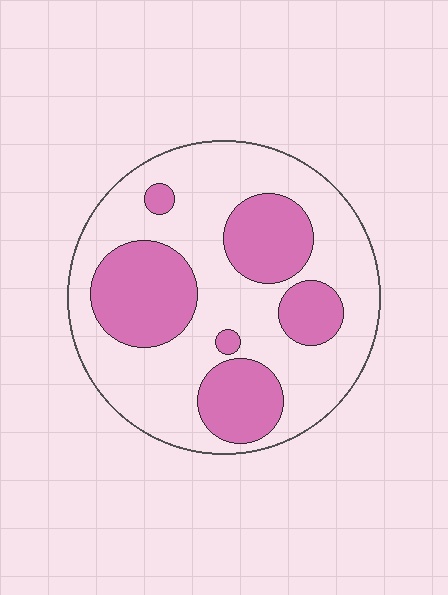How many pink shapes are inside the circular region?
6.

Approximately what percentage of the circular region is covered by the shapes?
Approximately 35%.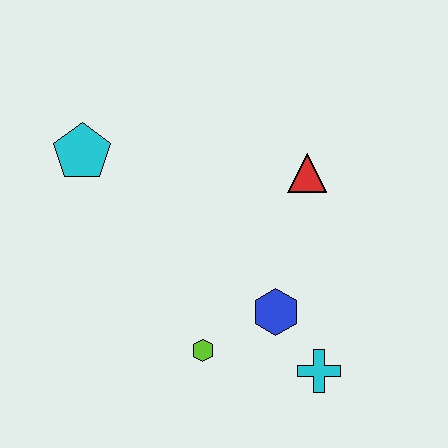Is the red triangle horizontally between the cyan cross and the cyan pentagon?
Yes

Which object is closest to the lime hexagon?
The blue hexagon is closest to the lime hexagon.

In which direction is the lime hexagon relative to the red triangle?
The lime hexagon is below the red triangle.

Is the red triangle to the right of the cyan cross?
No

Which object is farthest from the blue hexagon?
The cyan pentagon is farthest from the blue hexagon.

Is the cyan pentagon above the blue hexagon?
Yes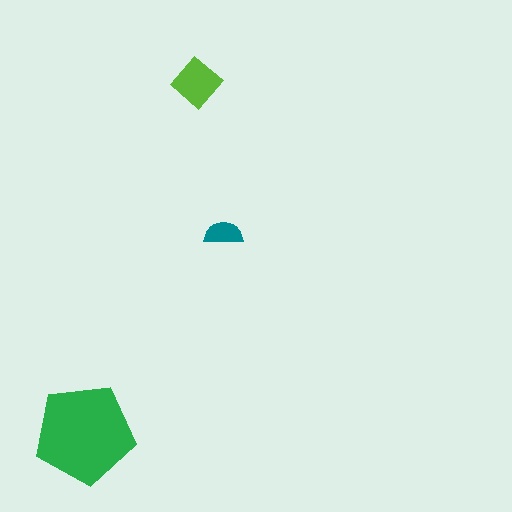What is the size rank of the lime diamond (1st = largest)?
2nd.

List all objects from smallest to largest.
The teal semicircle, the lime diamond, the green pentagon.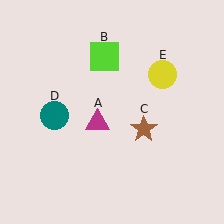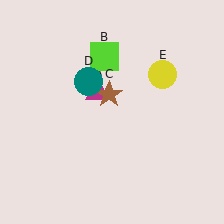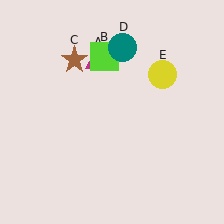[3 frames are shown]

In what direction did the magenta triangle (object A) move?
The magenta triangle (object A) moved up.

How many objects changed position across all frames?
3 objects changed position: magenta triangle (object A), brown star (object C), teal circle (object D).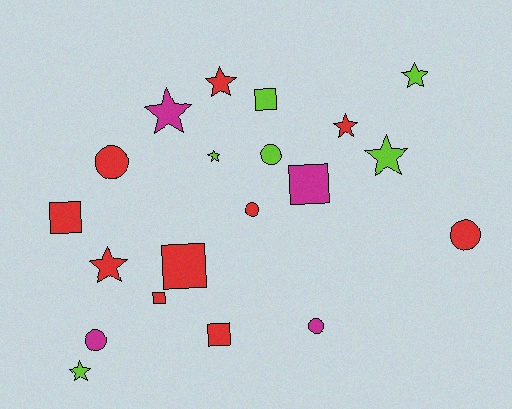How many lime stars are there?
There are 4 lime stars.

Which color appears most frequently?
Red, with 10 objects.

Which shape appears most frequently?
Star, with 8 objects.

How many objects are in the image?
There are 20 objects.